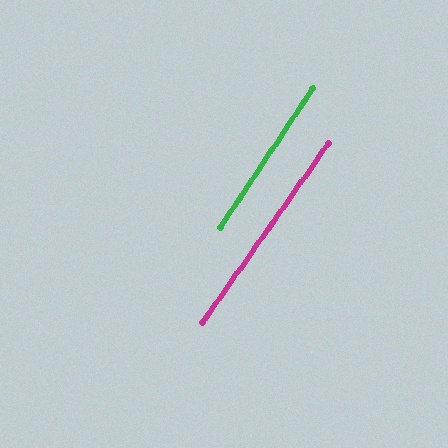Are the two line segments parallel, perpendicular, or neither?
Parallel — their directions differ by only 1.4°.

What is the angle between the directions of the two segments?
Approximately 1 degree.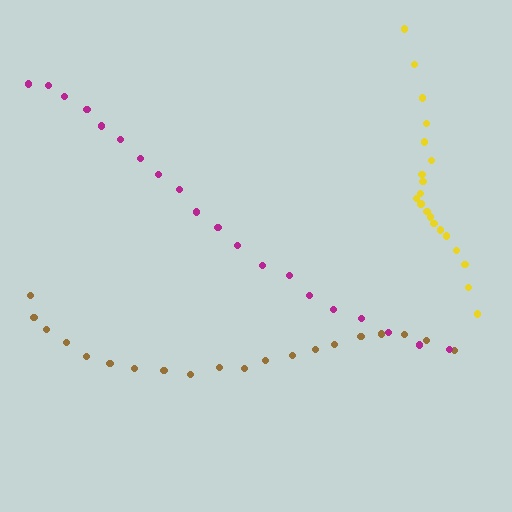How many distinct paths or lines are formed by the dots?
There are 3 distinct paths.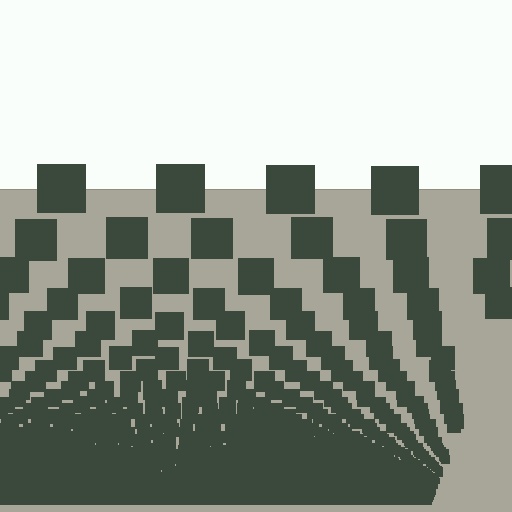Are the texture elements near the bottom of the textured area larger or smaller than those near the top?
Smaller. The gradient is inverted — elements near the bottom are smaller and denser.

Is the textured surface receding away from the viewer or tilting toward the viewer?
The surface appears to tilt toward the viewer. Texture elements get larger and sparser toward the top.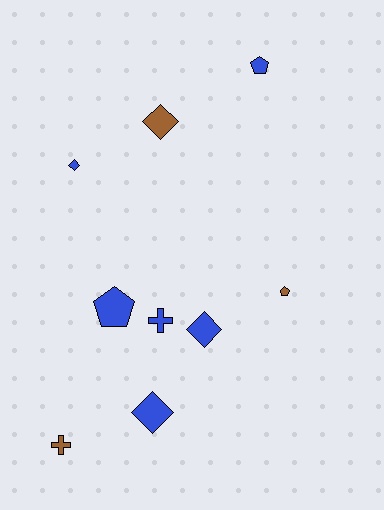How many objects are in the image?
There are 9 objects.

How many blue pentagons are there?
There are 2 blue pentagons.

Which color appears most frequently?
Blue, with 6 objects.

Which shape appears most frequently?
Diamond, with 4 objects.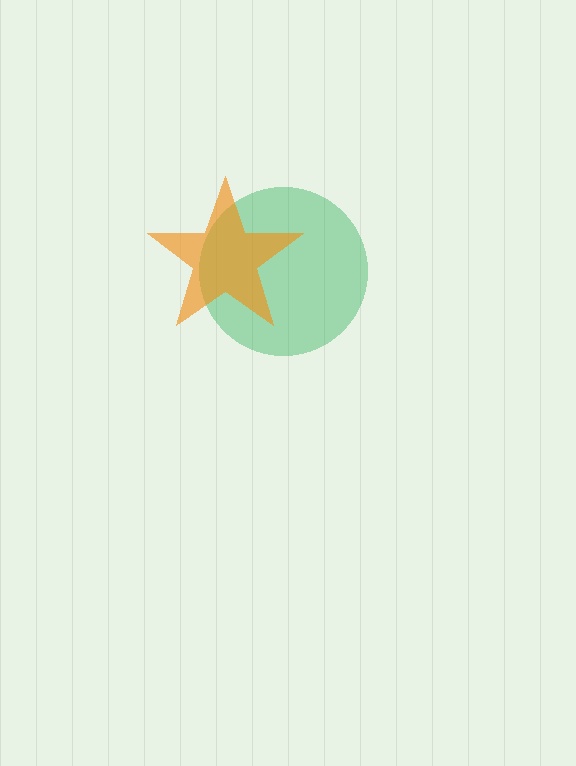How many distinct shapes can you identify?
There are 2 distinct shapes: a green circle, an orange star.